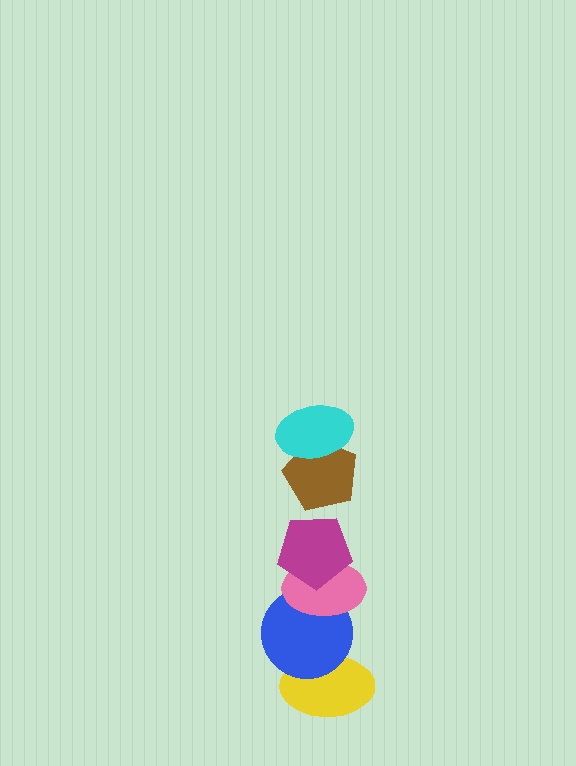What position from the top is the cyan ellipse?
The cyan ellipse is 1st from the top.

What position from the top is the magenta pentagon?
The magenta pentagon is 3rd from the top.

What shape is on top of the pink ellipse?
The magenta pentagon is on top of the pink ellipse.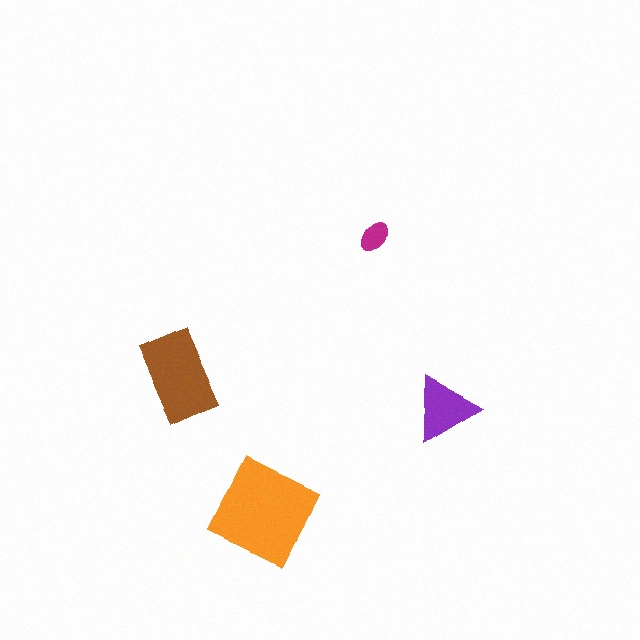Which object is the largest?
The orange diamond.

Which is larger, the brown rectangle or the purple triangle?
The brown rectangle.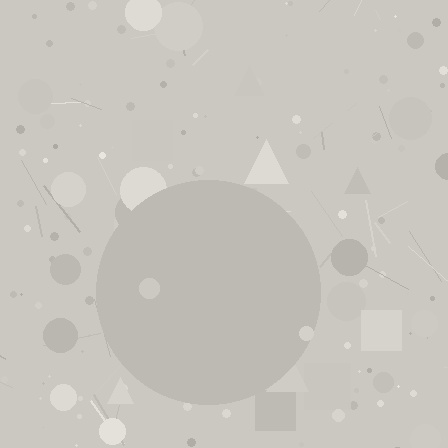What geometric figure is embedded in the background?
A circle is embedded in the background.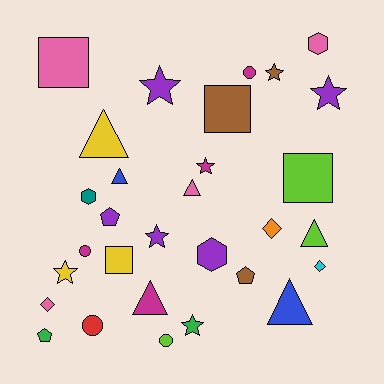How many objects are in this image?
There are 30 objects.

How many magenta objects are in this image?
There are 4 magenta objects.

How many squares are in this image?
There are 4 squares.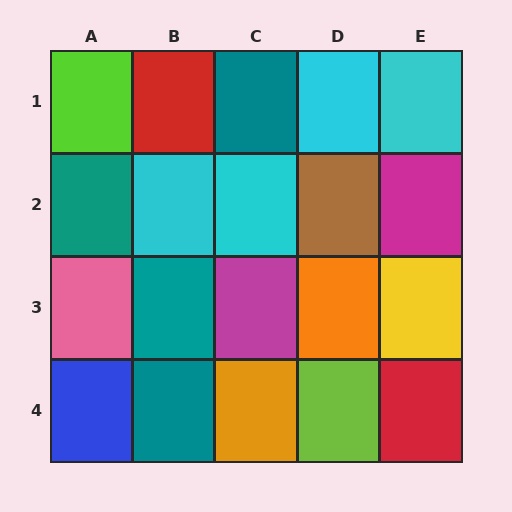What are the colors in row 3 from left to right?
Pink, teal, magenta, orange, yellow.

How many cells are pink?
1 cell is pink.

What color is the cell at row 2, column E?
Magenta.